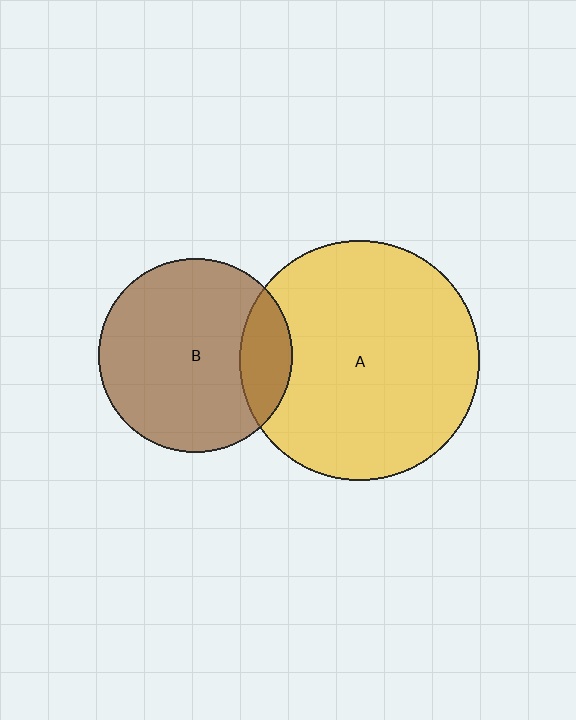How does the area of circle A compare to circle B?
Approximately 1.5 times.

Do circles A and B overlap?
Yes.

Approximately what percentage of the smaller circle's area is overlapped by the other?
Approximately 15%.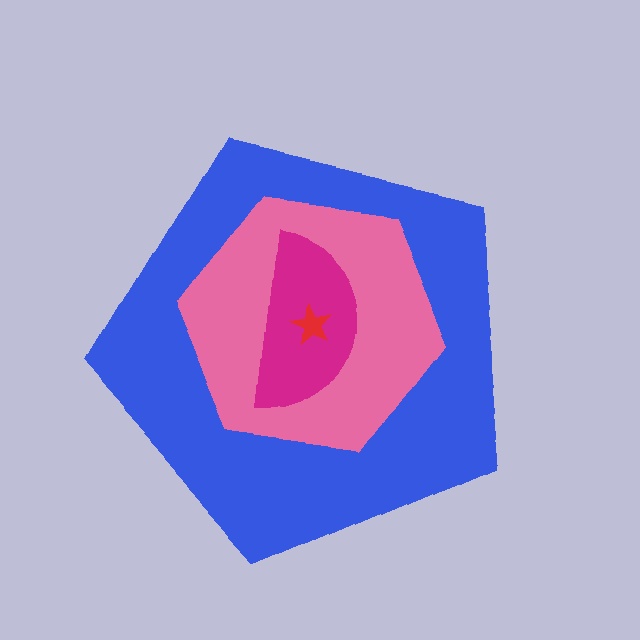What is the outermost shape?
The blue pentagon.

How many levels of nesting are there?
4.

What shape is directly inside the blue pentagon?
The pink hexagon.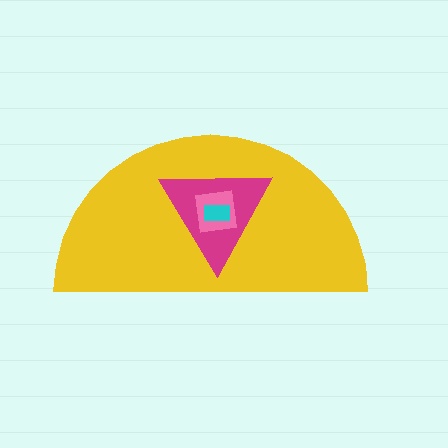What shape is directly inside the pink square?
The cyan rectangle.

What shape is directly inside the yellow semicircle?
The magenta triangle.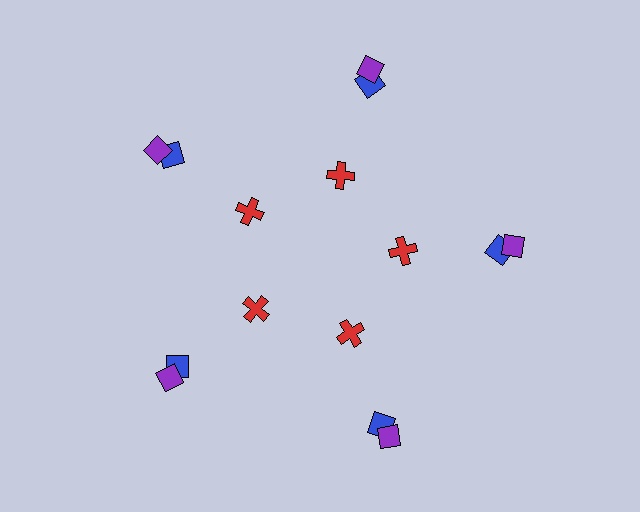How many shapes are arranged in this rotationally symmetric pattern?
There are 15 shapes, arranged in 5 groups of 3.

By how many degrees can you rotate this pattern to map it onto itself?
The pattern maps onto itself every 72 degrees of rotation.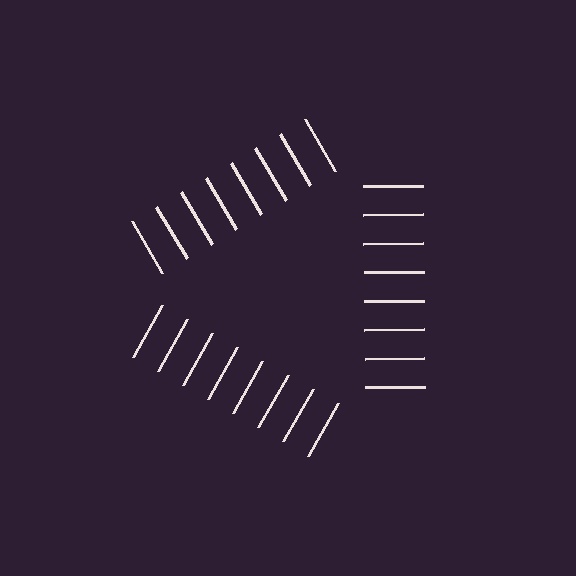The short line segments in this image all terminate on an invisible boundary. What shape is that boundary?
An illusory triangle — the line segments terminate on its edges but no continuous stroke is drawn.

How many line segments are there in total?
24 — 8 along each of the 3 edges.